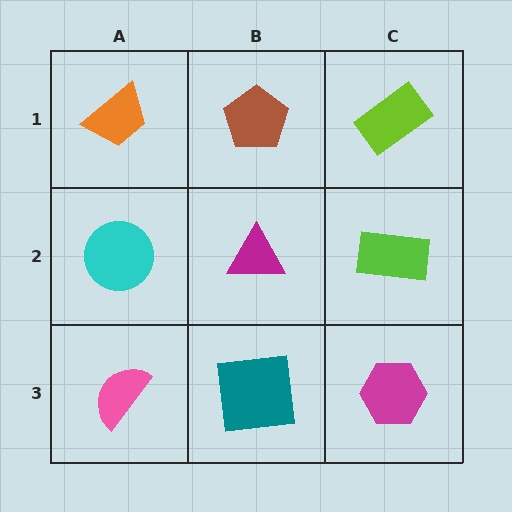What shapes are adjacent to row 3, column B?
A magenta triangle (row 2, column B), a pink semicircle (row 3, column A), a magenta hexagon (row 3, column C).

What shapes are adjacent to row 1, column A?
A cyan circle (row 2, column A), a brown pentagon (row 1, column B).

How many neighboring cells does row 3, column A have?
2.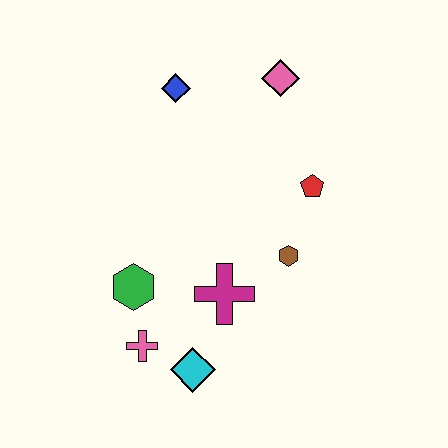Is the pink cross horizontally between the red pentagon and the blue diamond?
No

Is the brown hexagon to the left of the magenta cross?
No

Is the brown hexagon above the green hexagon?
Yes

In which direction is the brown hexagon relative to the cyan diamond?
The brown hexagon is above the cyan diamond.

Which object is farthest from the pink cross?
The pink diamond is farthest from the pink cross.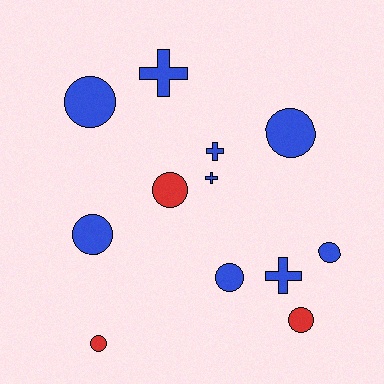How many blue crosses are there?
There are 4 blue crosses.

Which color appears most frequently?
Blue, with 9 objects.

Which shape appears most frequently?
Circle, with 8 objects.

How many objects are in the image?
There are 12 objects.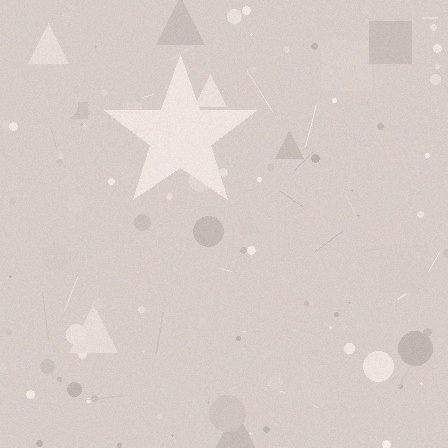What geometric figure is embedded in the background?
A star is embedded in the background.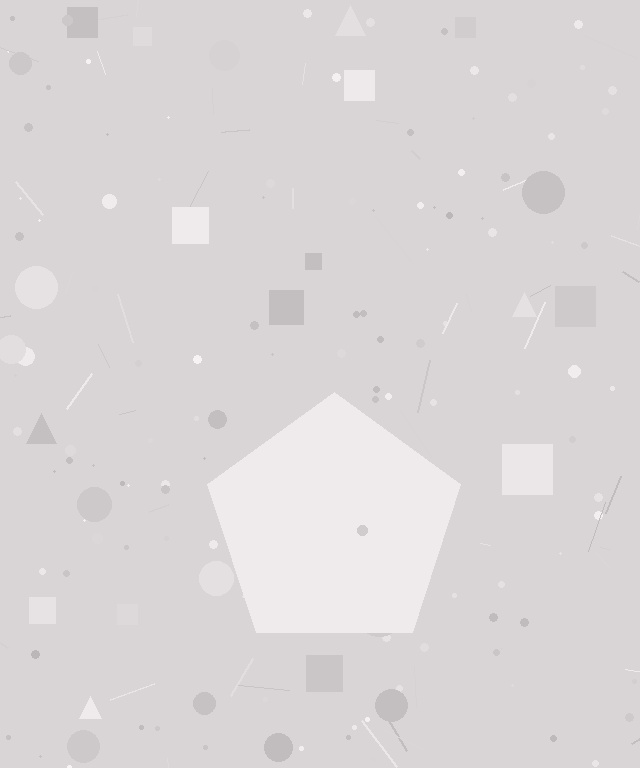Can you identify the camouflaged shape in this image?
The camouflaged shape is a pentagon.